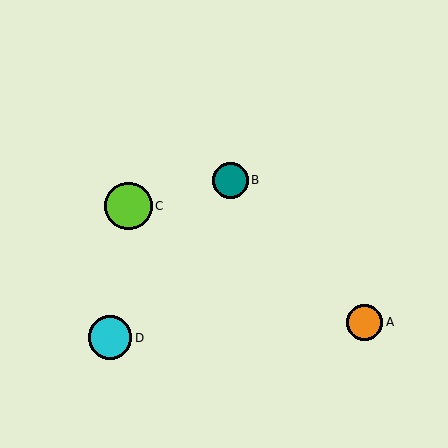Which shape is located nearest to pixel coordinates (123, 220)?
The lime circle (labeled C) at (129, 206) is nearest to that location.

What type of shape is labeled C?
Shape C is a lime circle.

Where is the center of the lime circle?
The center of the lime circle is at (129, 206).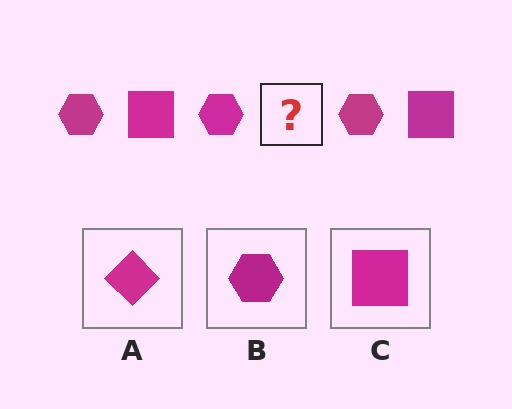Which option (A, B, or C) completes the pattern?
C.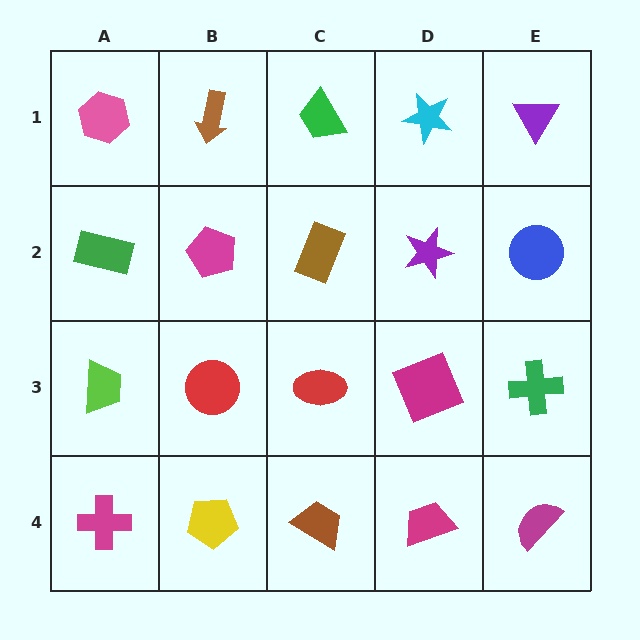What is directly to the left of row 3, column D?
A red ellipse.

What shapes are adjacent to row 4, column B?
A red circle (row 3, column B), a magenta cross (row 4, column A), a brown trapezoid (row 4, column C).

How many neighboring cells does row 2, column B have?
4.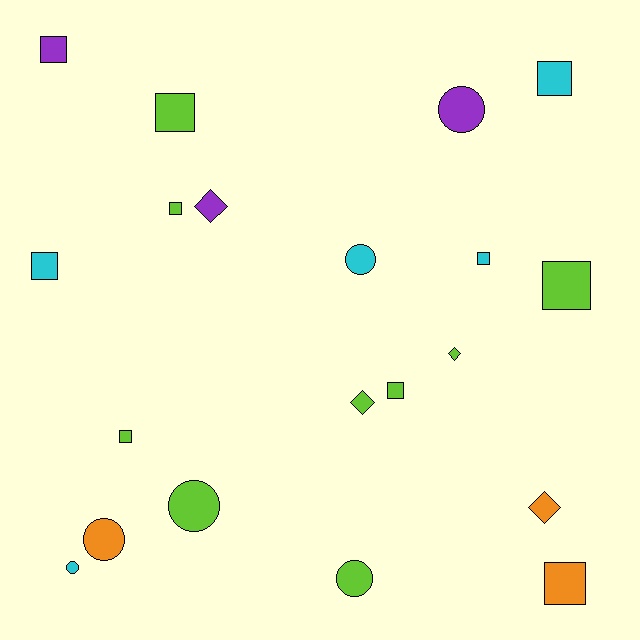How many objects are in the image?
There are 20 objects.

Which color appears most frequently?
Lime, with 9 objects.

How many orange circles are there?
There is 1 orange circle.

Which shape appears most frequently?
Square, with 10 objects.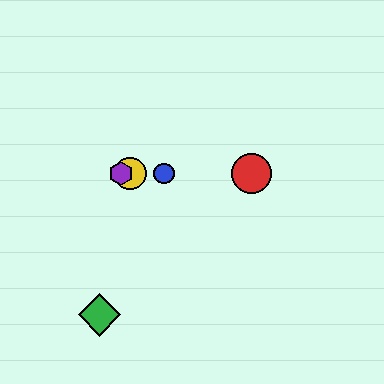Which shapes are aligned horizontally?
The red circle, the blue circle, the yellow circle, the purple hexagon are aligned horizontally.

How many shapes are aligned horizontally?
4 shapes (the red circle, the blue circle, the yellow circle, the purple hexagon) are aligned horizontally.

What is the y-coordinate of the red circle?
The red circle is at y≈173.